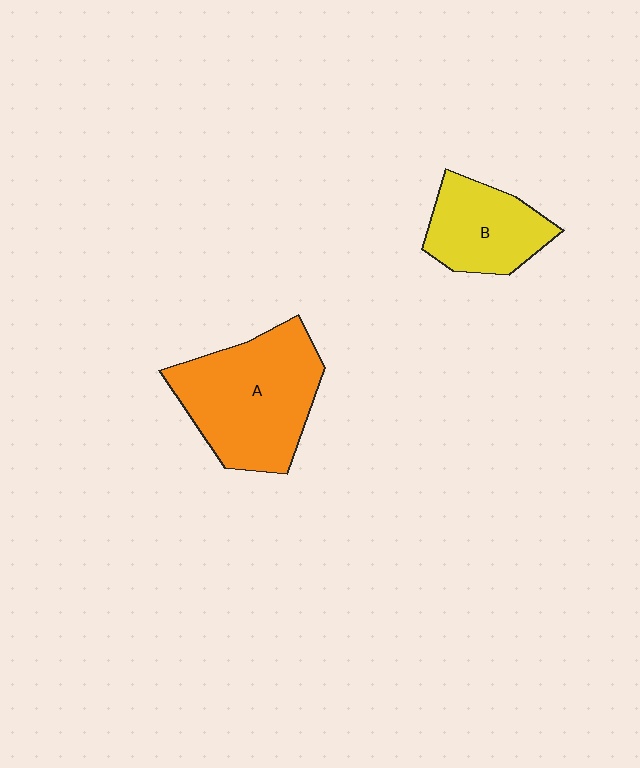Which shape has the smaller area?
Shape B (yellow).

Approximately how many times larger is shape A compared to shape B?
Approximately 1.7 times.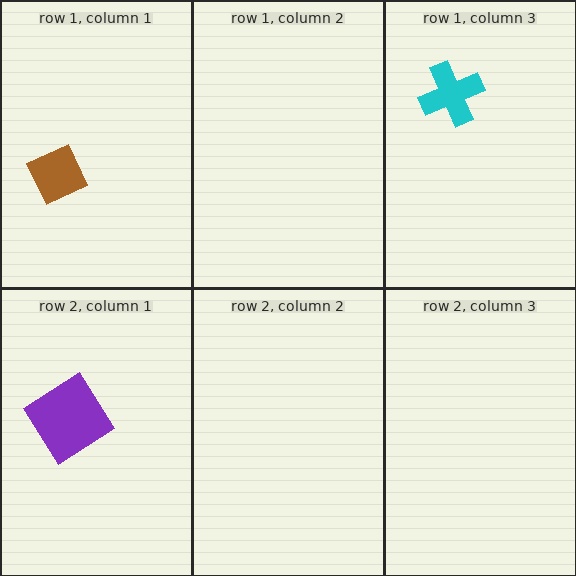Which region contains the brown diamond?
The row 1, column 1 region.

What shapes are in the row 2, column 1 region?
The purple diamond.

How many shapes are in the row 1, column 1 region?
1.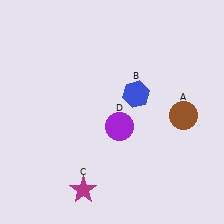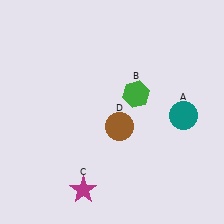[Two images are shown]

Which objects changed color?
A changed from brown to teal. B changed from blue to green. D changed from purple to brown.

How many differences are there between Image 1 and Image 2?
There are 3 differences between the two images.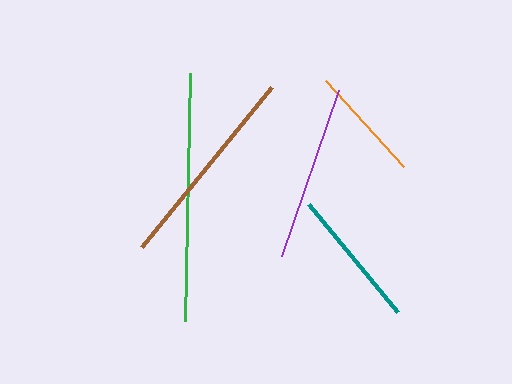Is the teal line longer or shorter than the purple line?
The purple line is longer than the teal line.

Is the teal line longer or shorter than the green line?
The green line is longer than the teal line.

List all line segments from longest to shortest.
From longest to shortest: green, brown, purple, teal, orange.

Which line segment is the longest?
The green line is the longest at approximately 248 pixels.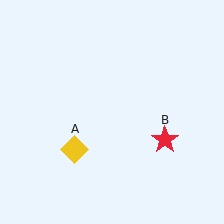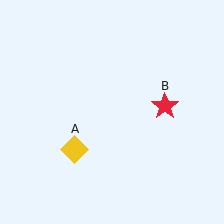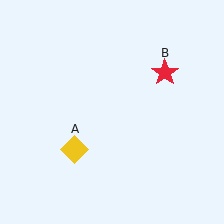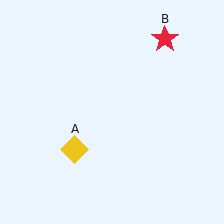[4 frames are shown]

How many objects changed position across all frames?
1 object changed position: red star (object B).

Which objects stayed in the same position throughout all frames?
Yellow diamond (object A) remained stationary.